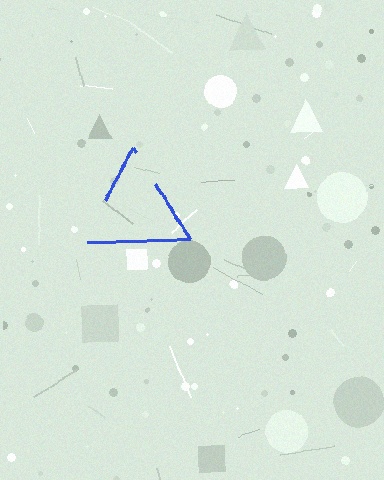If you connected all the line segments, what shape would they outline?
They would outline a triangle.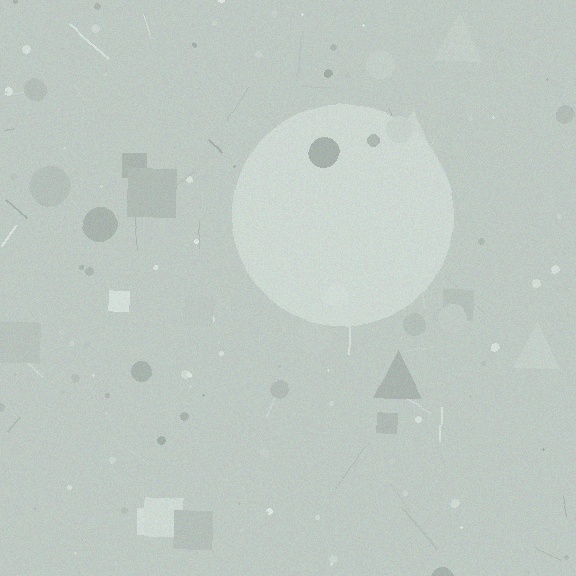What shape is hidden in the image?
A circle is hidden in the image.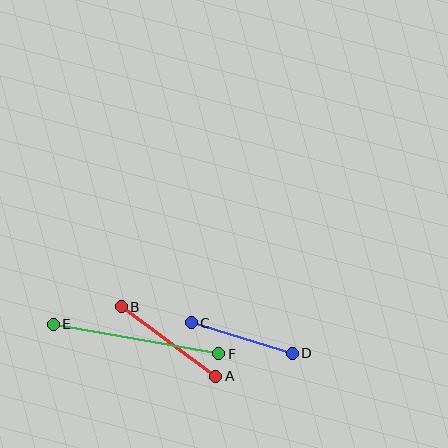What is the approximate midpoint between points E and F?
The midpoint is at approximately (136, 339) pixels.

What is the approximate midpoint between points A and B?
The midpoint is at approximately (169, 342) pixels.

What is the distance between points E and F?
The distance is approximately 168 pixels.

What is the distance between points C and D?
The distance is approximately 105 pixels.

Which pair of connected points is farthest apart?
Points E and F are farthest apart.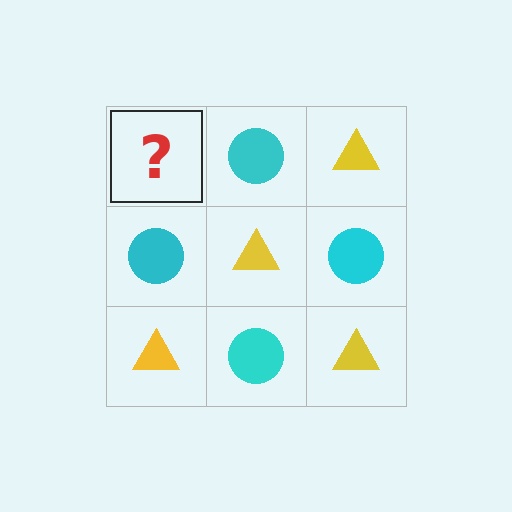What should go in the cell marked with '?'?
The missing cell should contain a yellow triangle.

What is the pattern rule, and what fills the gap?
The rule is that it alternates yellow triangle and cyan circle in a checkerboard pattern. The gap should be filled with a yellow triangle.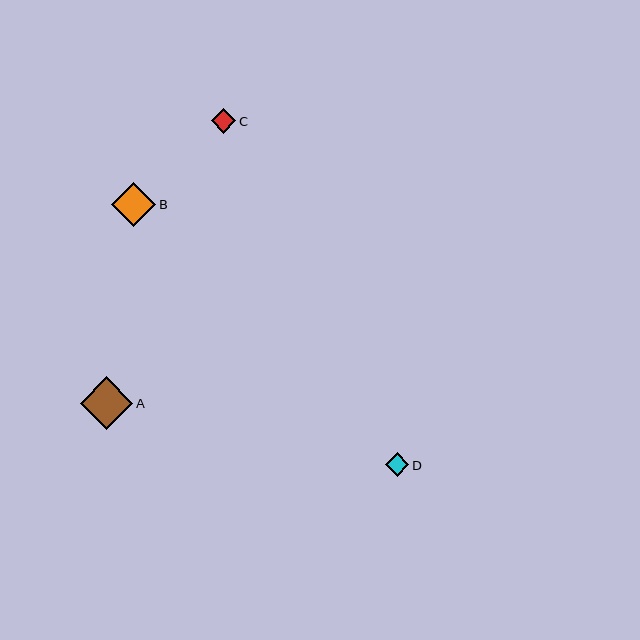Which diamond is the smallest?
Diamond D is the smallest with a size of approximately 24 pixels.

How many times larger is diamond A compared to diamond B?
Diamond A is approximately 1.2 times the size of diamond B.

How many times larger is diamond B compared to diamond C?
Diamond B is approximately 1.8 times the size of diamond C.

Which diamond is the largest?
Diamond A is the largest with a size of approximately 53 pixels.